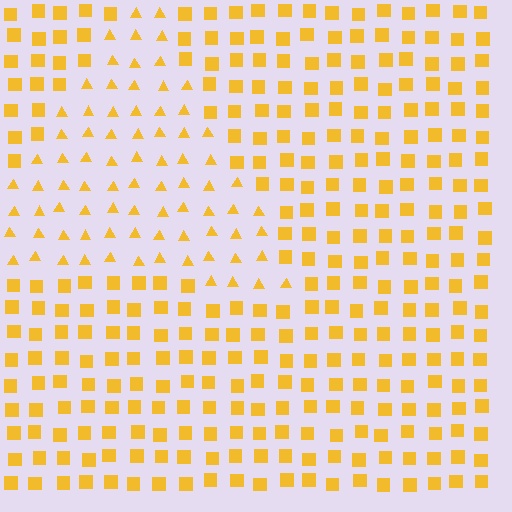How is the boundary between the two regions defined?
The boundary is defined by a change in element shape: triangles inside vs. squares outside. All elements share the same color and spacing.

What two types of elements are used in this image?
The image uses triangles inside the triangle region and squares outside it.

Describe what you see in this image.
The image is filled with small yellow elements arranged in a uniform grid. A triangle-shaped region contains triangles, while the surrounding area contains squares. The boundary is defined purely by the change in element shape.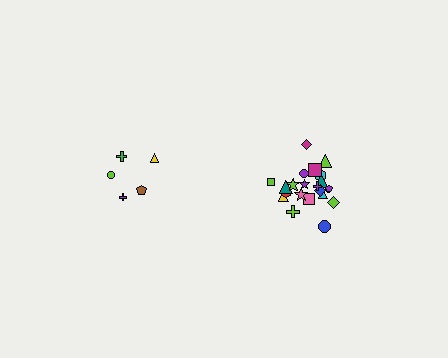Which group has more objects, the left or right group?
The right group.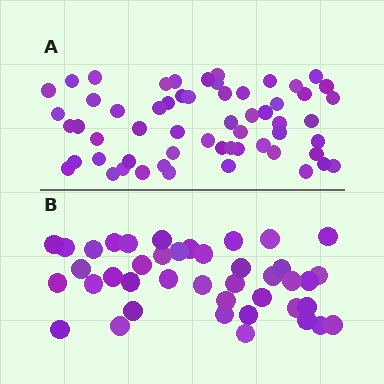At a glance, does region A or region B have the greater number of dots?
Region A (the top region) has more dots.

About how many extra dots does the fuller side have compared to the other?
Region A has approximately 15 more dots than region B.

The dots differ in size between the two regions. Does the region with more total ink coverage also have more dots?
No. Region B has more total ink coverage because its dots are larger, but region A actually contains more individual dots. Total area can be misleading — the number of items is what matters here.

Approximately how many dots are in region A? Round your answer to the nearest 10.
About 60 dots. (The exact count is 58, which rounds to 60.)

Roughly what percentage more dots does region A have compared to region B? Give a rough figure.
About 40% more.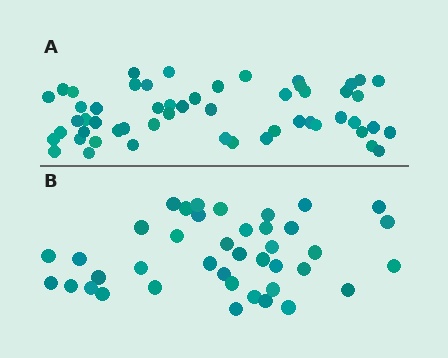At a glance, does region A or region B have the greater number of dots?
Region A (the top region) has more dots.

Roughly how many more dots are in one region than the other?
Region A has approximately 15 more dots than region B.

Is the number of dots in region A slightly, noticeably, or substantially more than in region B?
Region A has noticeably more, but not dramatically so. The ratio is roughly 1.4 to 1.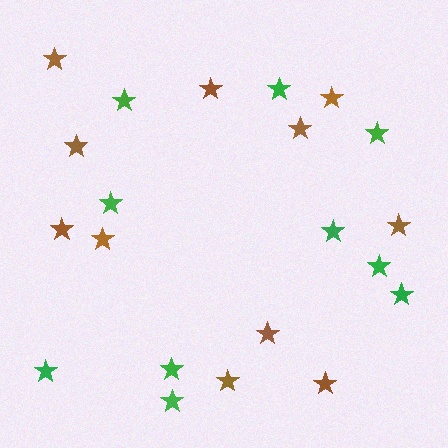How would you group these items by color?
There are 2 groups: one group of green stars (10) and one group of brown stars (11).